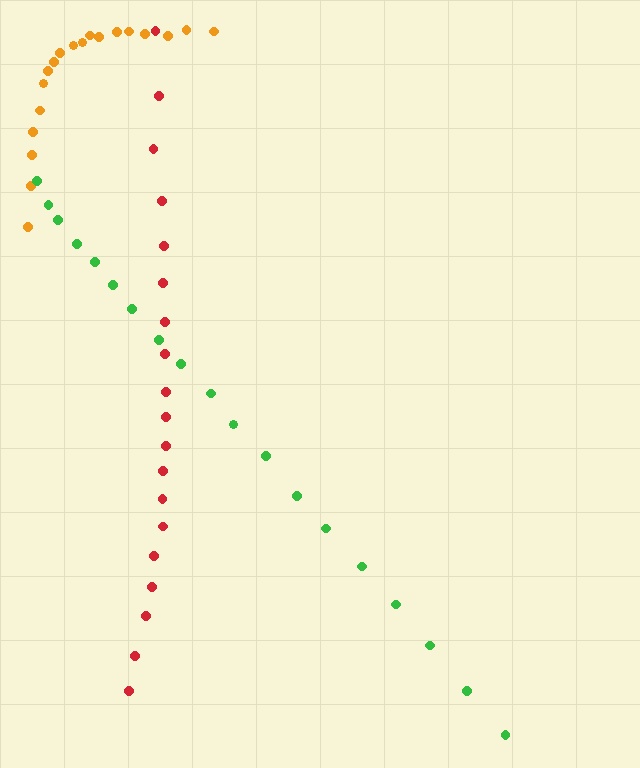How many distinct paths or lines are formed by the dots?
There are 3 distinct paths.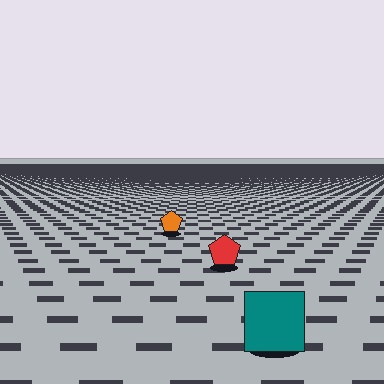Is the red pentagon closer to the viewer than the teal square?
No. The teal square is closer — you can tell from the texture gradient: the ground texture is coarser near it.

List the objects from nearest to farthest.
From nearest to farthest: the teal square, the red pentagon, the orange pentagon.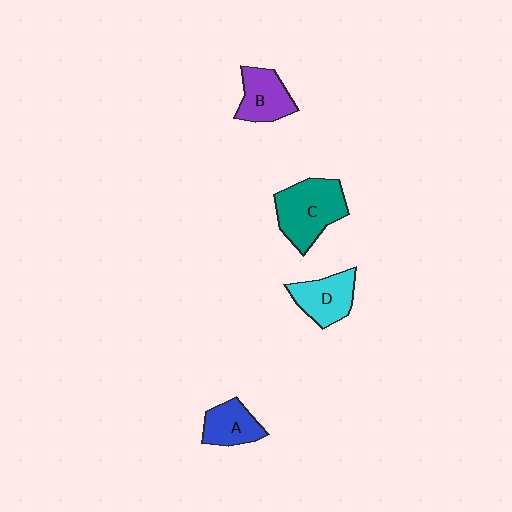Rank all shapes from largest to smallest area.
From largest to smallest: C (teal), D (cyan), B (purple), A (blue).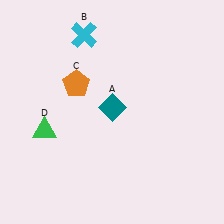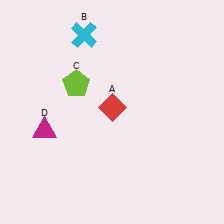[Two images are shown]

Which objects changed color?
A changed from teal to red. C changed from orange to lime. D changed from green to magenta.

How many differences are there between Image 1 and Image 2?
There are 3 differences between the two images.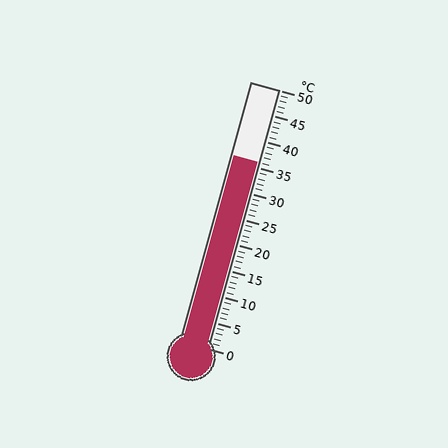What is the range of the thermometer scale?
The thermometer scale ranges from 0°C to 50°C.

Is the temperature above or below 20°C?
The temperature is above 20°C.